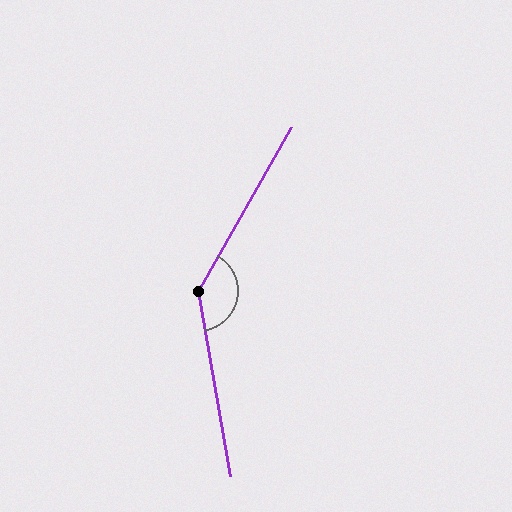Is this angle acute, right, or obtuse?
It is obtuse.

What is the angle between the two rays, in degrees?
Approximately 140 degrees.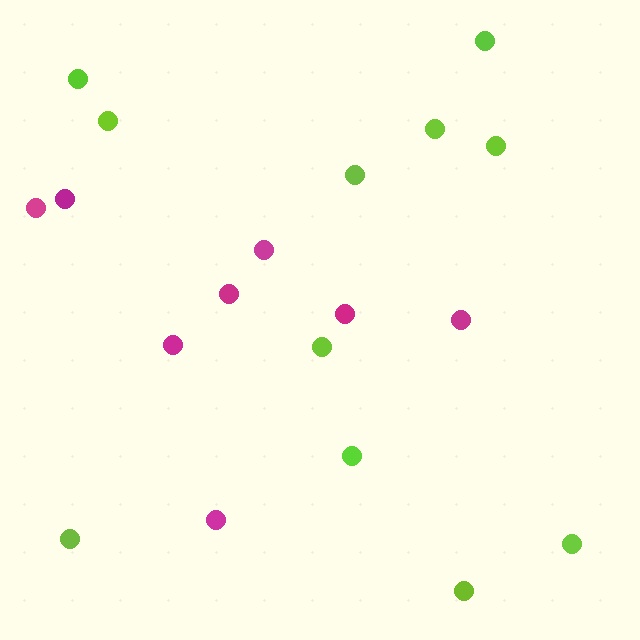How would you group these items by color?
There are 2 groups: one group of lime circles (11) and one group of magenta circles (8).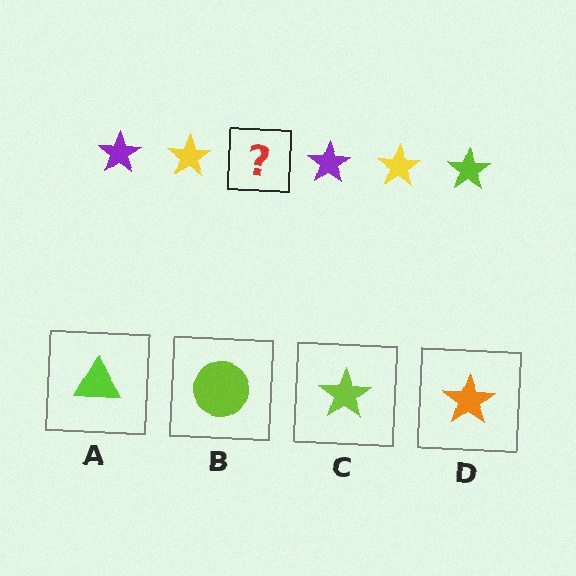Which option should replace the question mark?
Option C.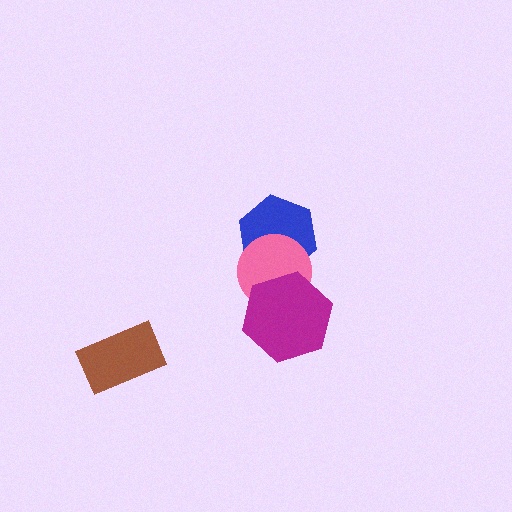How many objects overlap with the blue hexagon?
1 object overlaps with the blue hexagon.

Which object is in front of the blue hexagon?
The pink circle is in front of the blue hexagon.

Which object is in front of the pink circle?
The magenta hexagon is in front of the pink circle.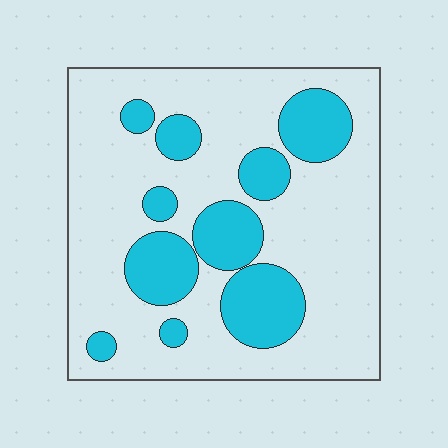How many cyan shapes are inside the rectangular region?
10.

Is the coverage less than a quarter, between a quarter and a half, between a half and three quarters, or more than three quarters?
Between a quarter and a half.